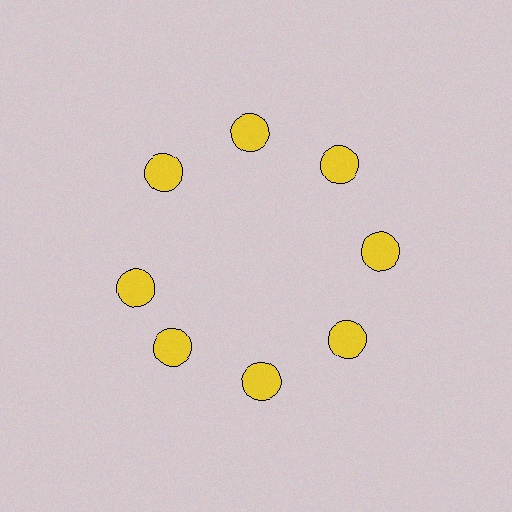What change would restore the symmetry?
The symmetry would be restored by rotating it back into even spacing with its neighbors so that all 8 circles sit at equal angles and equal distance from the center.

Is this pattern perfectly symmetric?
No. The 8 yellow circles are arranged in a ring, but one element near the 9 o'clock position is rotated out of alignment along the ring, breaking the 8-fold rotational symmetry.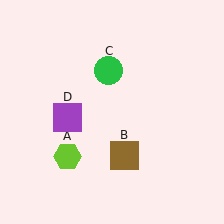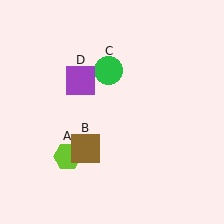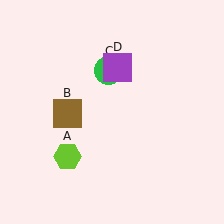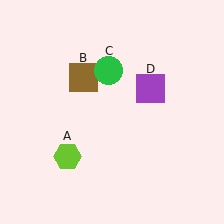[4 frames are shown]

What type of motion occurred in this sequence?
The brown square (object B), purple square (object D) rotated clockwise around the center of the scene.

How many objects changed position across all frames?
2 objects changed position: brown square (object B), purple square (object D).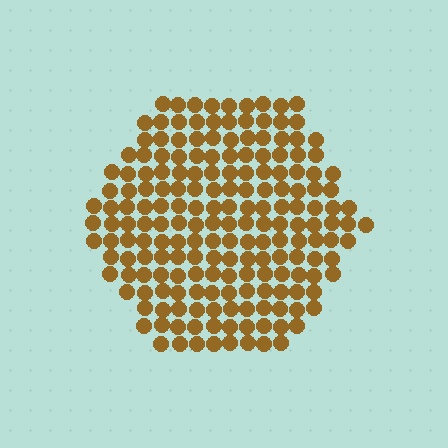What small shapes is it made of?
It is made of small circles.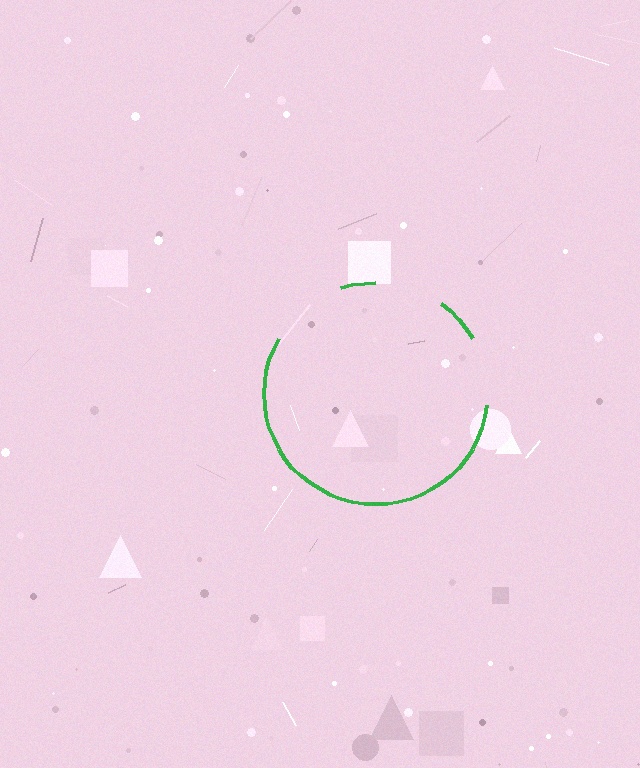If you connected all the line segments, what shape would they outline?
They would outline a circle.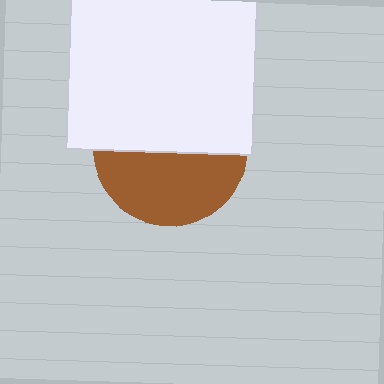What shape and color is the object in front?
The object in front is a white square.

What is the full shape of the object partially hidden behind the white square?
The partially hidden object is a brown circle.